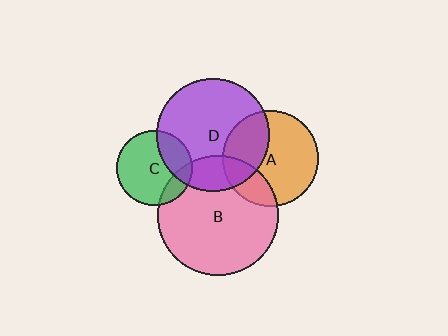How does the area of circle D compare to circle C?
Approximately 2.2 times.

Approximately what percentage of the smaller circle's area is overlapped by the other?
Approximately 15%.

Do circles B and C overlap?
Yes.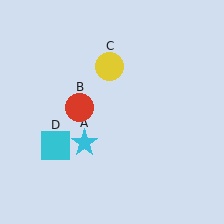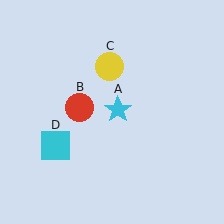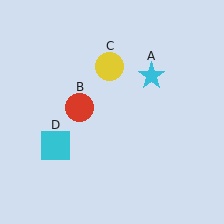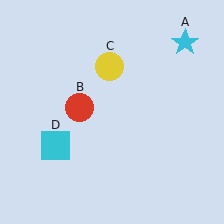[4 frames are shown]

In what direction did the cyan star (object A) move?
The cyan star (object A) moved up and to the right.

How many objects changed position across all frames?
1 object changed position: cyan star (object A).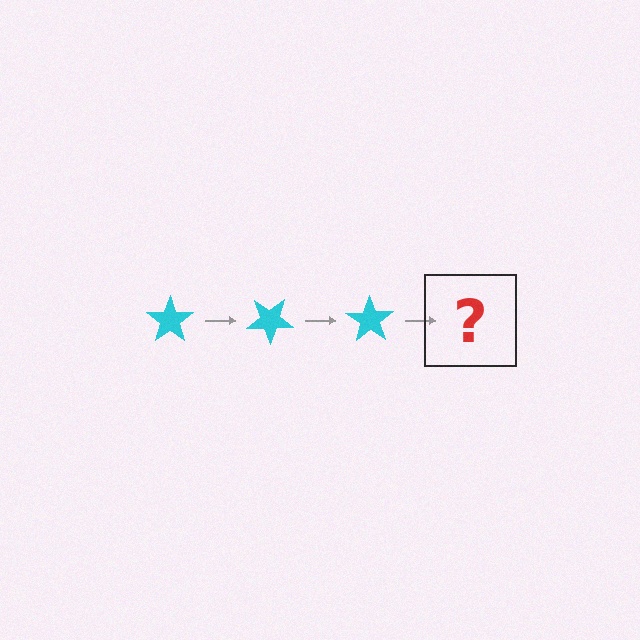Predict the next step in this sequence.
The next step is a cyan star rotated 105 degrees.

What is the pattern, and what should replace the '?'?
The pattern is that the star rotates 35 degrees each step. The '?' should be a cyan star rotated 105 degrees.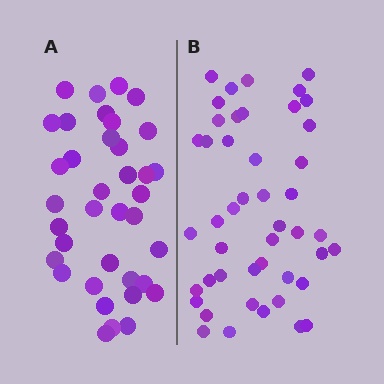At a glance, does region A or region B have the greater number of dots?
Region B (the right region) has more dots.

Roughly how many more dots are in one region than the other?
Region B has roughly 8 or so more dots than region A.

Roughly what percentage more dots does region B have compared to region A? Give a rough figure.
About 25% more.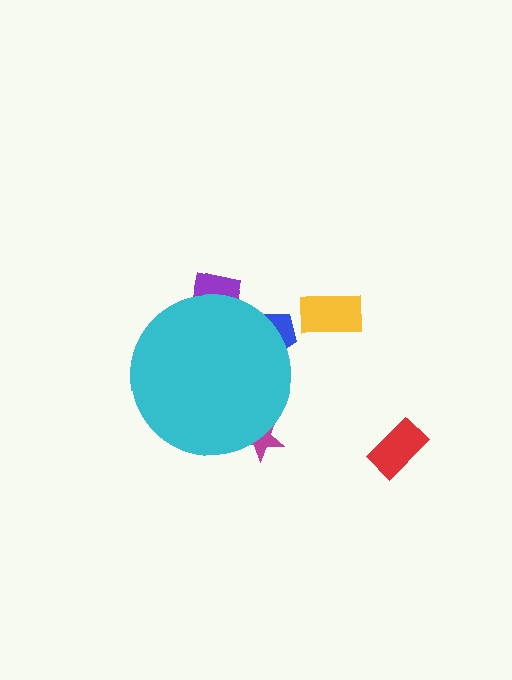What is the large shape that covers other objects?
A cyan circle.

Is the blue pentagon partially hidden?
Yes, the blue pentagon is partially hidden behind the cyan circle.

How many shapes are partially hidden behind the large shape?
3 shapes are partially hidden.